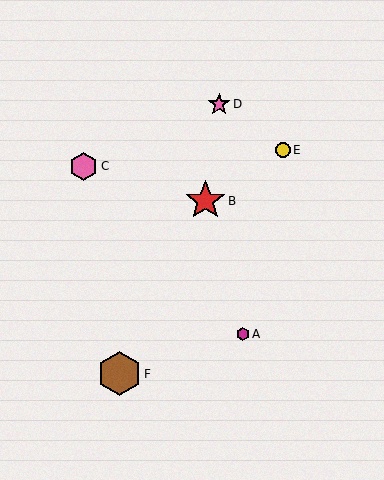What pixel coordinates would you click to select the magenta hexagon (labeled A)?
Click at (243, 334) to select the magenta hexagon A.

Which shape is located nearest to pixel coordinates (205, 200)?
The red star (labeled B) at (205, 201) is nearest to that location.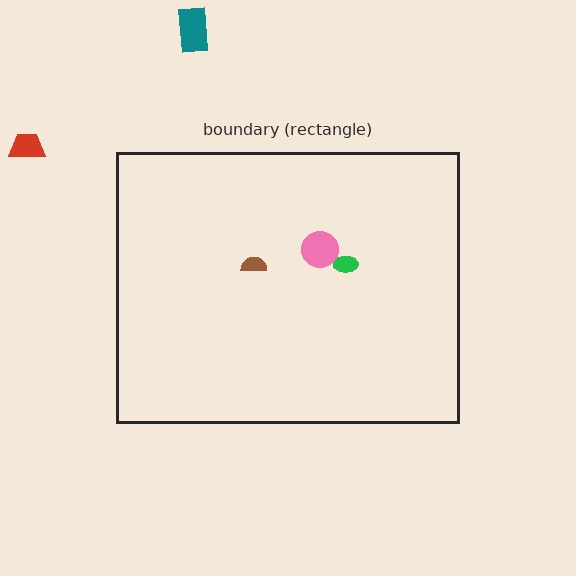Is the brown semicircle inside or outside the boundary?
Inside.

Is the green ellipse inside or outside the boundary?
Inside.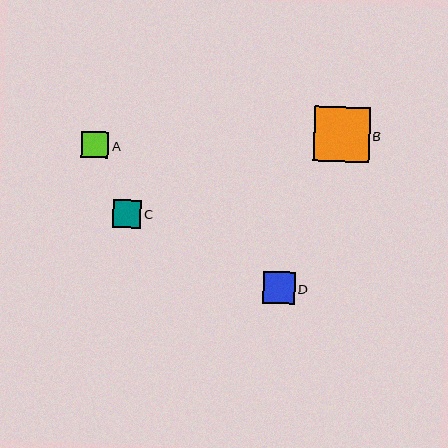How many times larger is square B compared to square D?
Square B is approximately 1.8 times the size of square D.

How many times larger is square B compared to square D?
Square B is approximately 1.8 times the size of square D.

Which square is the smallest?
Square A is the smallest with a size of approximately 27 pixels.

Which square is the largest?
Square B is the largest with a size of approximately 55 pixels.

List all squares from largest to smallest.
From largest to smallest: B, D, C, A.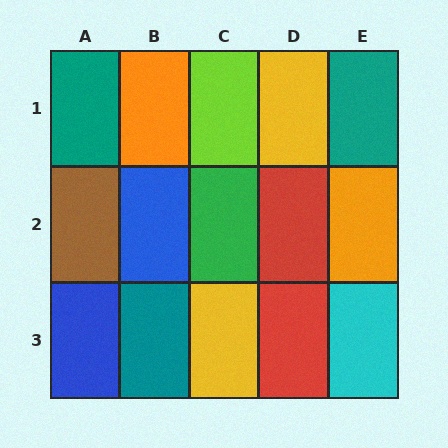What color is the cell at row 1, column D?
Yellow.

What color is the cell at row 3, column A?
Blue.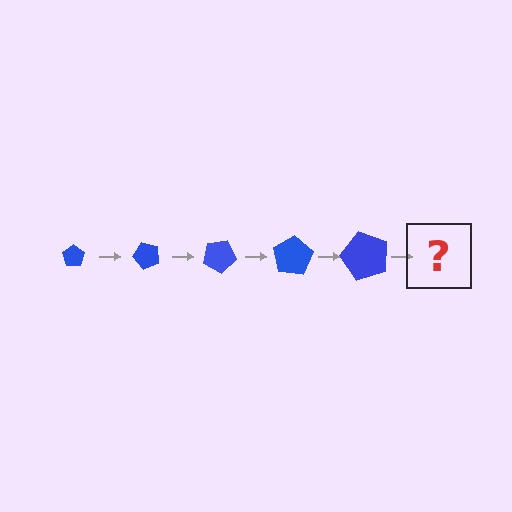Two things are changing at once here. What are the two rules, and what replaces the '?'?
The two rules are that the pentagon grows larger each step and it rotates 50 degrees each step. The '?' should be a pentagon, larger than the previous one and rotated 250 degrees from the start.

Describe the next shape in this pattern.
It should be a pentagon, larger than the previous one and rotated 250 degrees from the start.